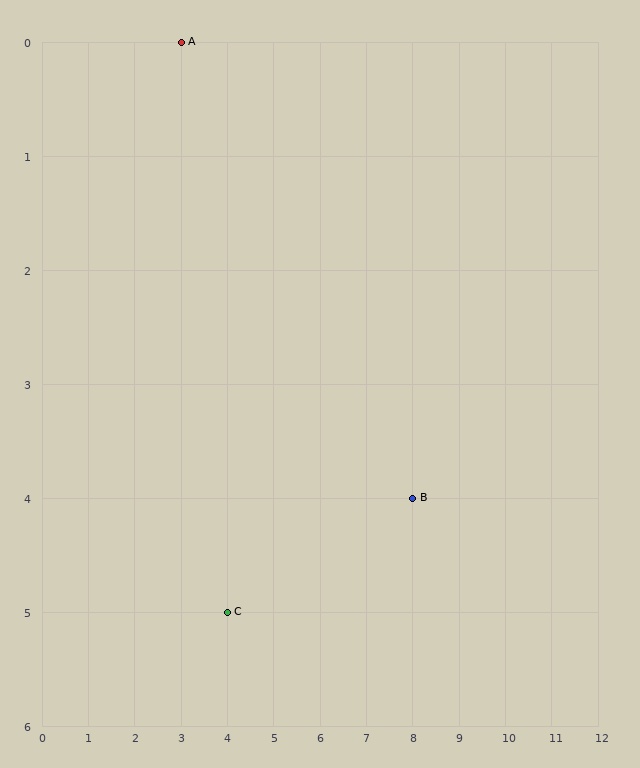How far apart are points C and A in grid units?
Points C and A are 1 column and 5 rows apart (about 5.1 grid units diagonally).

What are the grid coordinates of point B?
Point B is at grid coordinates (8, 4).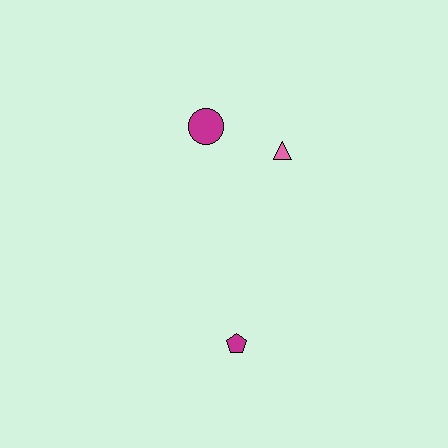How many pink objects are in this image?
There is 1 pink object.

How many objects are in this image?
There are 3 objects.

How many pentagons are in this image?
There is 1 pentagon.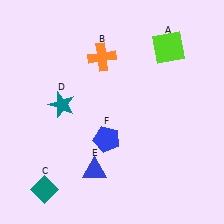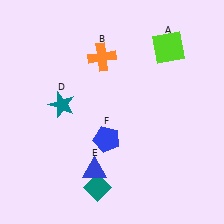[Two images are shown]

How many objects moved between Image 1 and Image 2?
1 object moved between the two images.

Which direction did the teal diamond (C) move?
The teal diamond (C) moved right.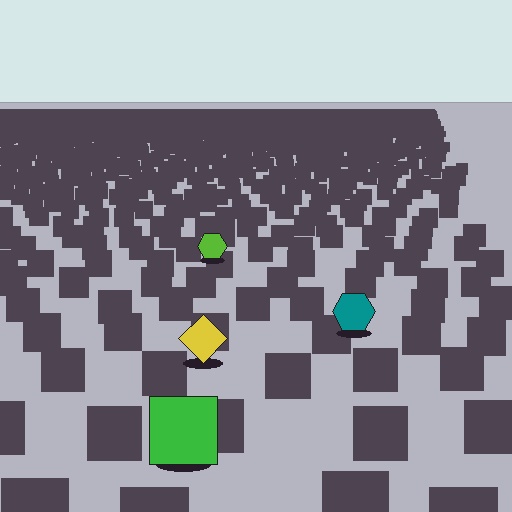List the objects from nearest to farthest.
From nearest to farthest: the green square, the yellow diamond, the teal hexagon, the lime hexagon.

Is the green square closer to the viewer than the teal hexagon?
Yes. The green square is closer — you can tell from the texture gradient: the ground texture is coarser near it.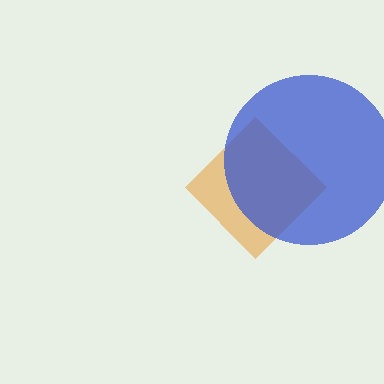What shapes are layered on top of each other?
The layered shapes are: an orange diamond, a blue circle.